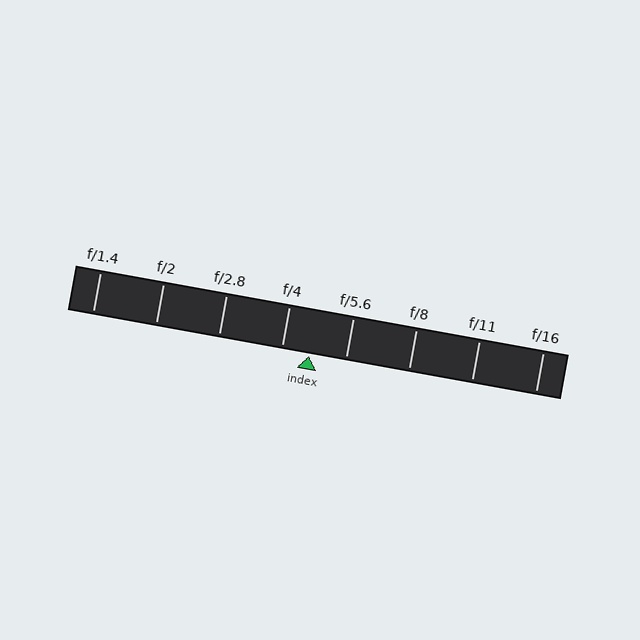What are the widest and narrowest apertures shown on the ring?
The widest aperture shown is f/1.4 and the narrowest is f/16.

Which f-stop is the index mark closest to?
The index mark is closest to f/4.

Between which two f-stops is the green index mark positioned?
The index mark is between f/4 and f/5.6.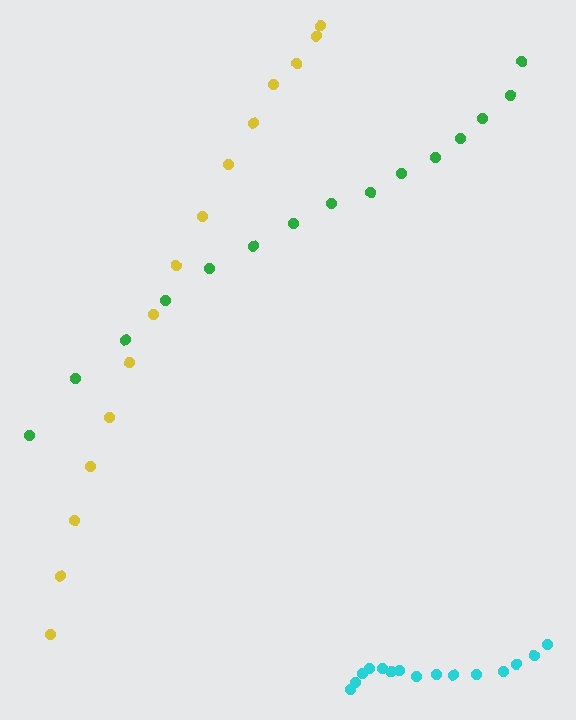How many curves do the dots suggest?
There are 3 distinct paths.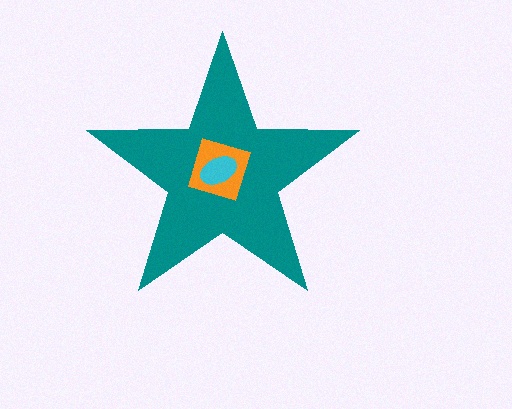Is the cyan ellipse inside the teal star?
Yes.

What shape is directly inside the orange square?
The cyan ellipse.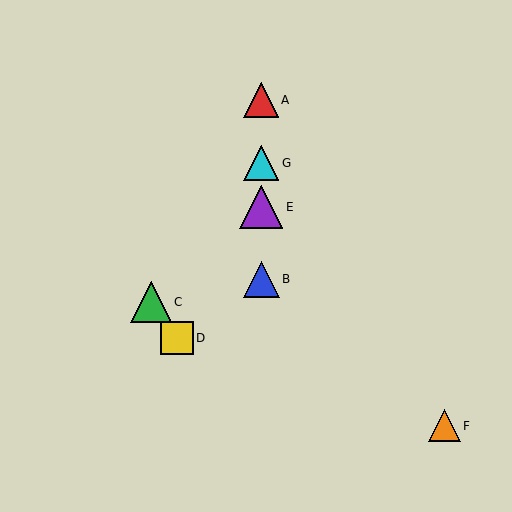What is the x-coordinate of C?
Object C is at x≈151.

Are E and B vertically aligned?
Yes, both are at x≈261.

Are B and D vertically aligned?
No, B is at x≈261 and D is at x≈177.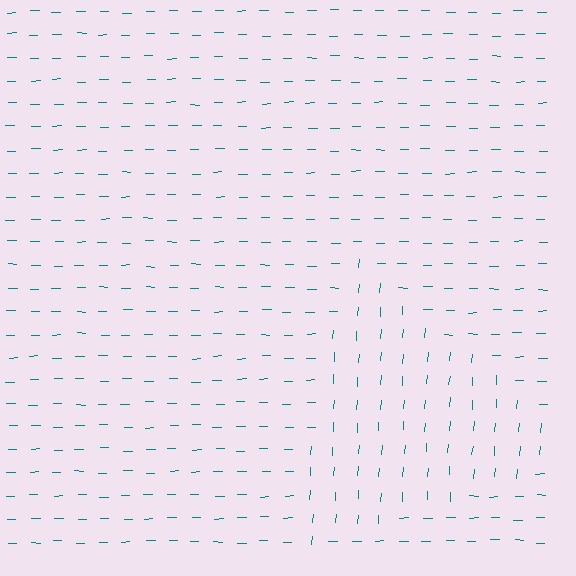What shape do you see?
I see a triangle.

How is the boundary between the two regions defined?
The boundary is defined purely by a change in line orientation (approximately 84 degrees difference). All lines are the same color and thickness.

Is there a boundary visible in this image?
Yes, there is a texture boundary formed by a change in line orientation.